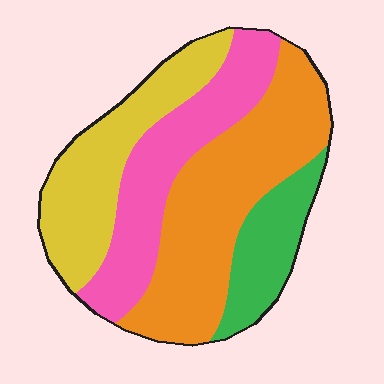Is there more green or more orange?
Orange.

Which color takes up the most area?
Orange, at roughly 35%.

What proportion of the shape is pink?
Pink takes up between a sixth and a third of the shape.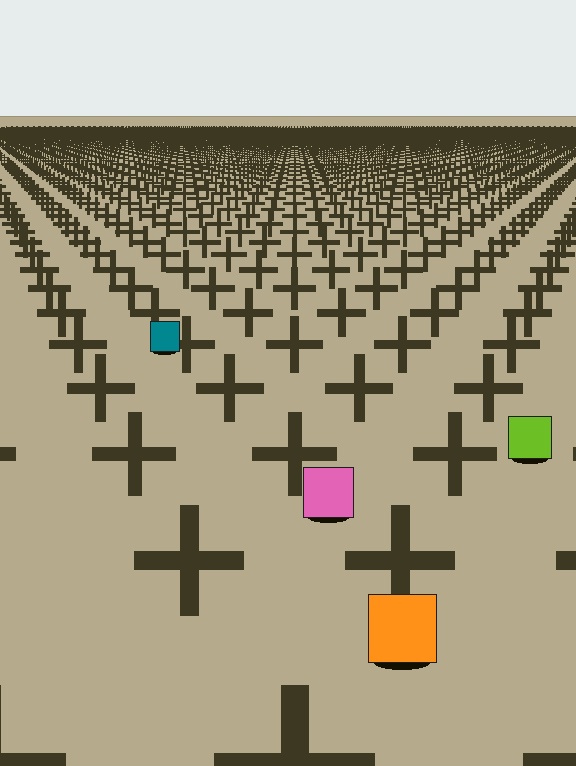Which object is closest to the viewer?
The orange square is closest. The texture marks near it are larger and more spread out.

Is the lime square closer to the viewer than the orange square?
No. The orange square is closer — you can tell from the texture gradient: the ground texture is coarser near it.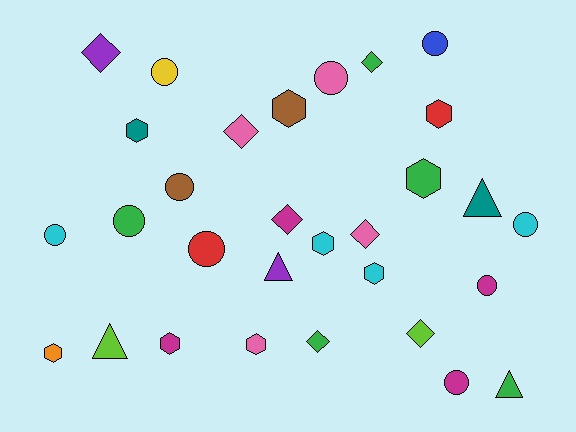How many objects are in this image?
There are 30 objects.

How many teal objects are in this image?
There are 2 teal objects.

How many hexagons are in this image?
There are 9 hexagons.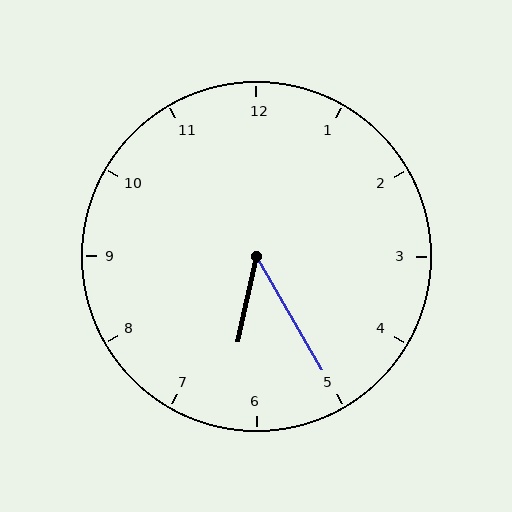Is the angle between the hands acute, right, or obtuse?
It is acute.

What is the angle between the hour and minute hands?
Approximately 42 degrees.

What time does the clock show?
6:25.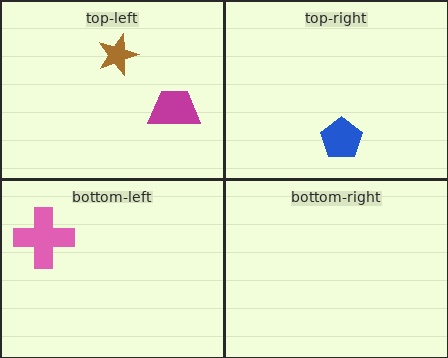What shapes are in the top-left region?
The magenta trapezoid, the brown star.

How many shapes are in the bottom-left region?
1.